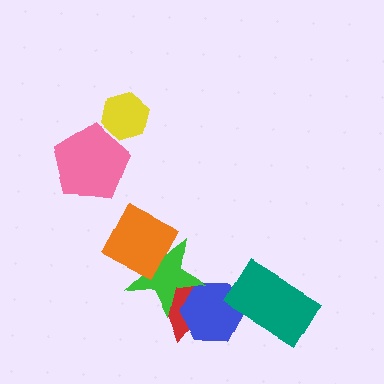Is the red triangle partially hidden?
Yes, it is partially covered by another shape.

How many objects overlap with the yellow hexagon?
1 object overlaps with the yellow hexagon.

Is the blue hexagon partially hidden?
Yes, it is partially covered by another shape.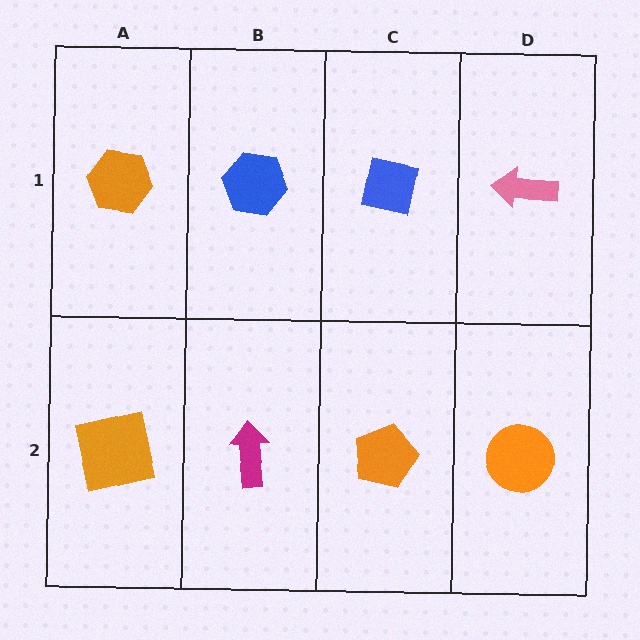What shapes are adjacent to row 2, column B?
A blue hexagon (row 1, column B), an orange square (row 2, column A), an orange pentagon (row 2, column C).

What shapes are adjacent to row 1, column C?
An orange pentagon (row 2, column C), a blue hexagon (row 1, column B), a pink arrow (row 1, column D).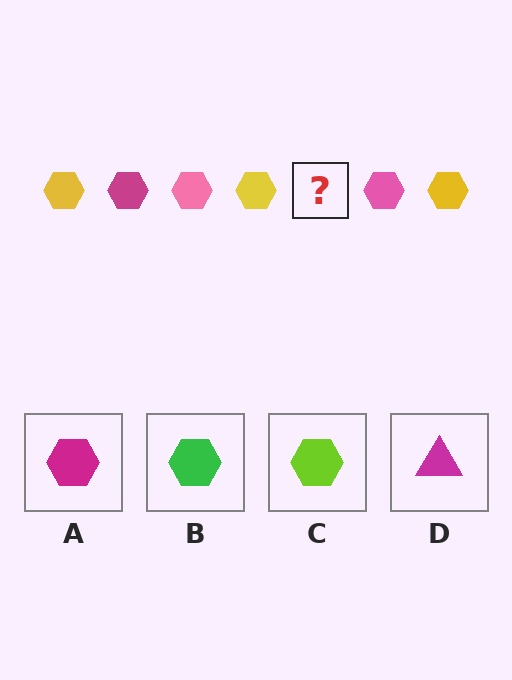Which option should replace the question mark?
Option A.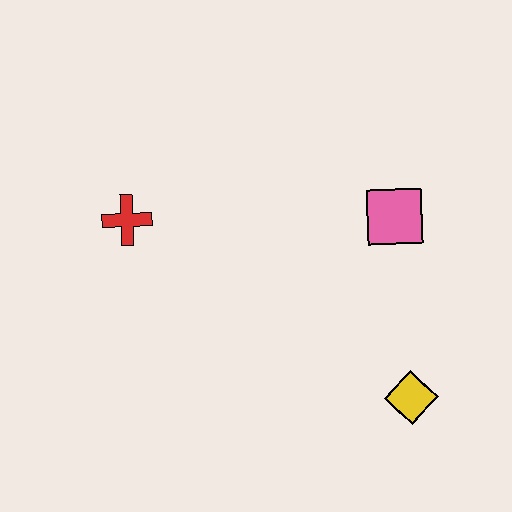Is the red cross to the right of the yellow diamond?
No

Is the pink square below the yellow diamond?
No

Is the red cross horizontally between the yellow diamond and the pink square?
No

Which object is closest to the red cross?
The pink square is closest to the red cross.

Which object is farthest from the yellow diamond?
The red cross is farthest from the yellow diamond.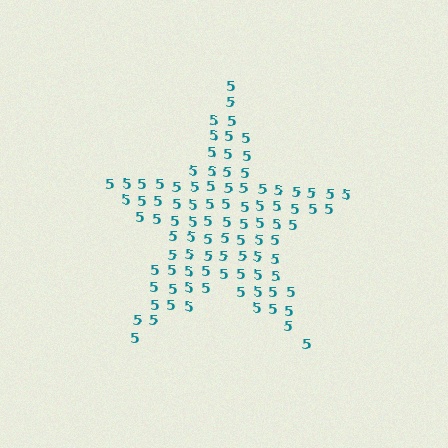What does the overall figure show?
The overall figure shows a star.